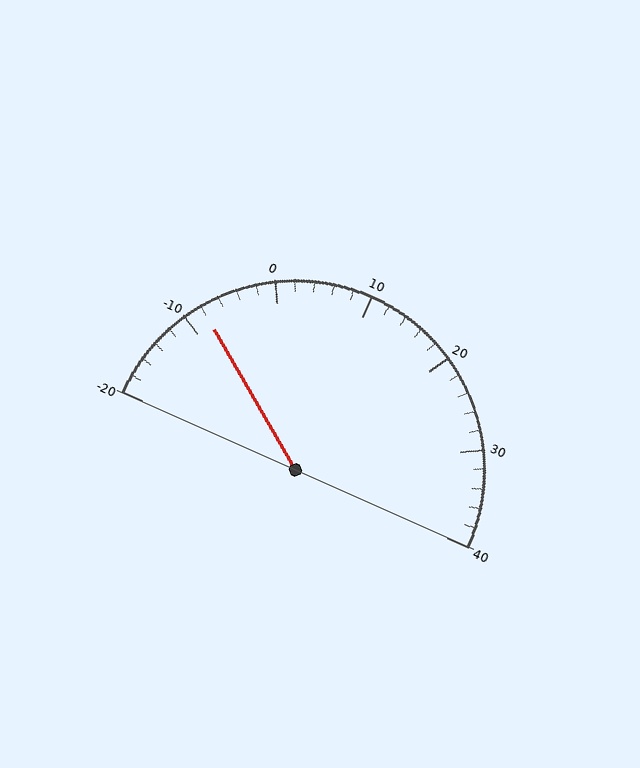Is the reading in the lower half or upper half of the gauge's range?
The reading is in the lower half of the range (-20 to 40).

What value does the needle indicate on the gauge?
The needle indicates approximately -8.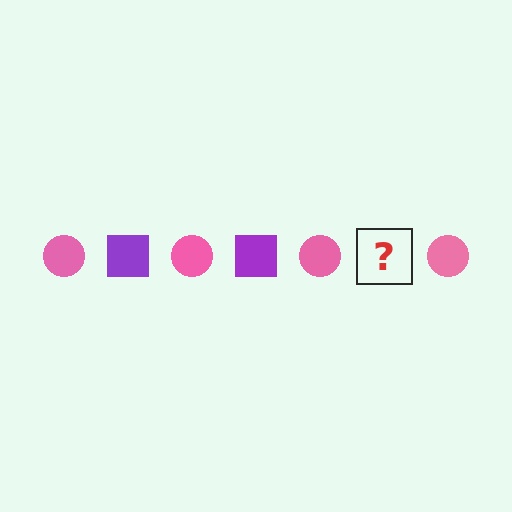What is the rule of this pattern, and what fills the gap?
The rule is that the pattern alternates between pink circle and purple square. The gap should be filled with a purple square.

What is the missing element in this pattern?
The missing element is a purple square.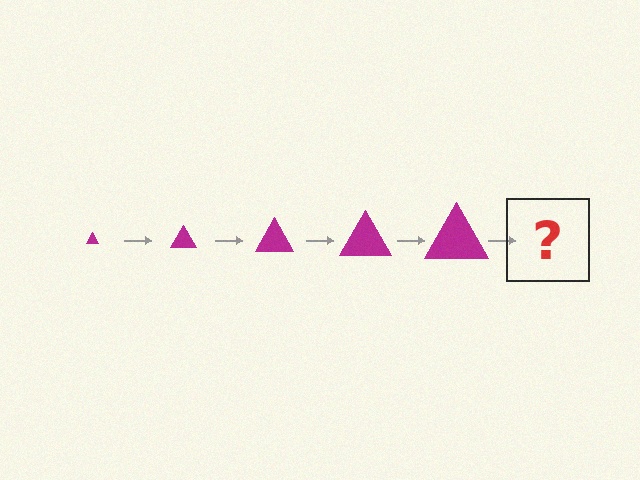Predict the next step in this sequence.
The next step is a magenta triangle, larger than the previous one.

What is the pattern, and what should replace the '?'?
The pattern is that the triangle gets progressively larger each step. The '?' should be a magenta triangle, larger than the previous one.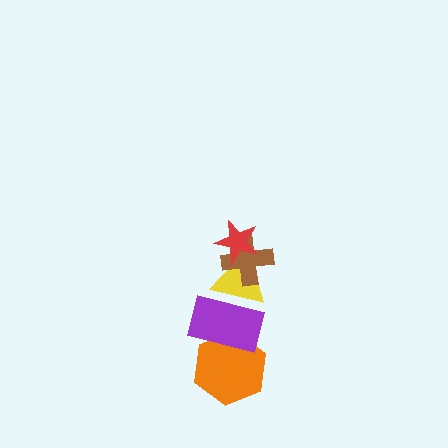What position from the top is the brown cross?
The brown cross is 2nd from the top.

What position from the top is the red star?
The red star is 1st from the top.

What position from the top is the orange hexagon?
The orange hexagon is 5th from the top.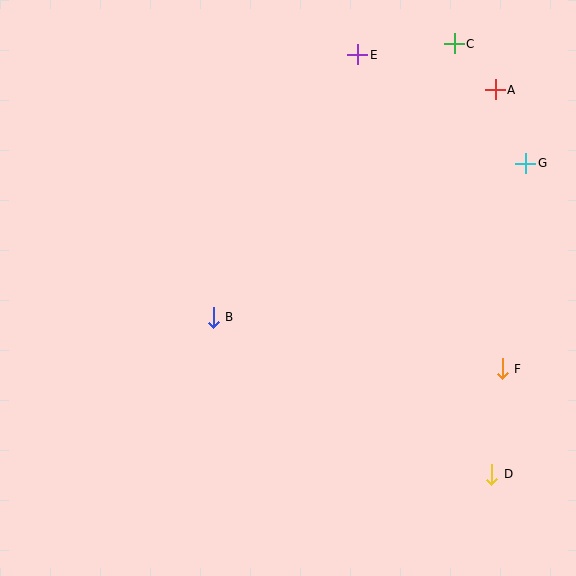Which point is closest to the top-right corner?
Point A is closest to the top-right corner.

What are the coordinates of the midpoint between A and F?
The midpoint between A and F is at (499, 229).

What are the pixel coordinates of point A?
Point A is at (495, 90).